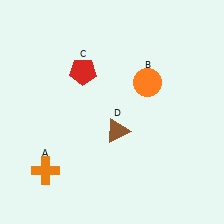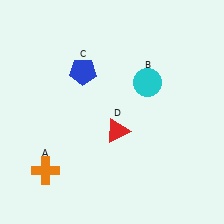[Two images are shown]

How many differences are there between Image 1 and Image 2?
There are 3 differences between the two images.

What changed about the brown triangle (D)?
In Image 1, D is brown. In Image 2, it changed to red.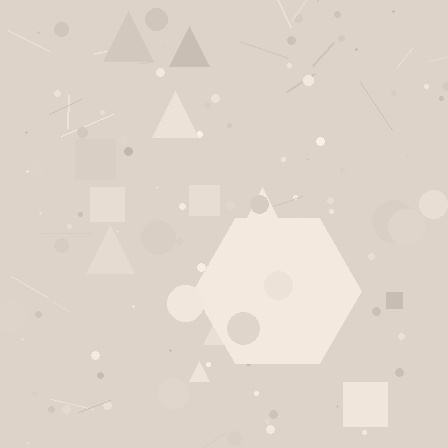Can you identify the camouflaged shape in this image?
The camouflaged shape is a hexagon.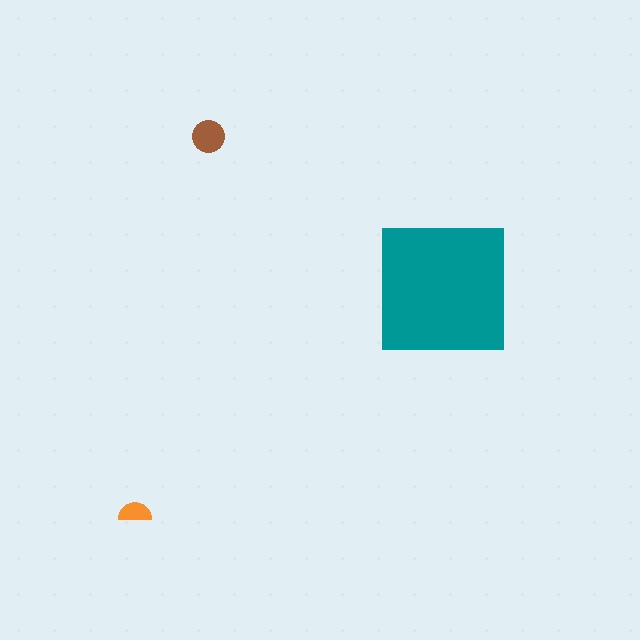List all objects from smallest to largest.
The orange semicircle, the brown circle, the teal square.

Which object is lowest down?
The orange semicircle is bottommost.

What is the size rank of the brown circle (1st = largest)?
2nd.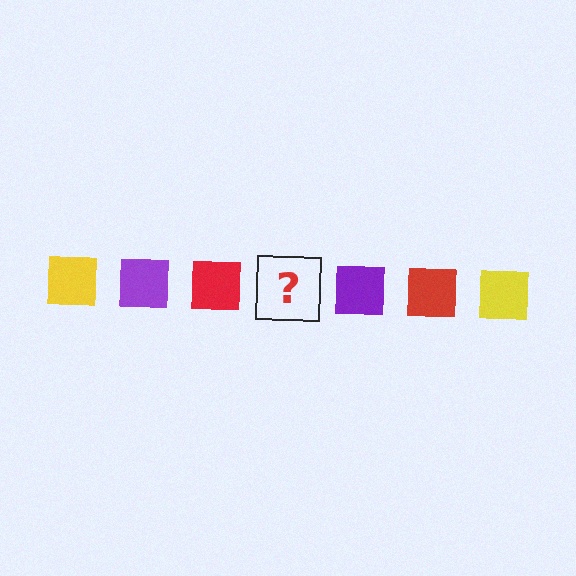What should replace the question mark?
The question mark should be replaced with a yellow square.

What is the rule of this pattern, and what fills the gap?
The rule is that the pattern cycles through yellow, purple, red squares. The gap should be filled with a yellow square.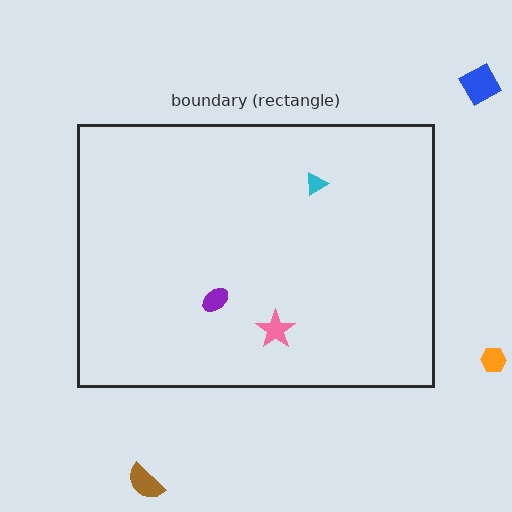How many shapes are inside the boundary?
3 inside, 3 outside.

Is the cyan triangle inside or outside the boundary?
Inside.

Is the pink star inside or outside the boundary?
Inside.